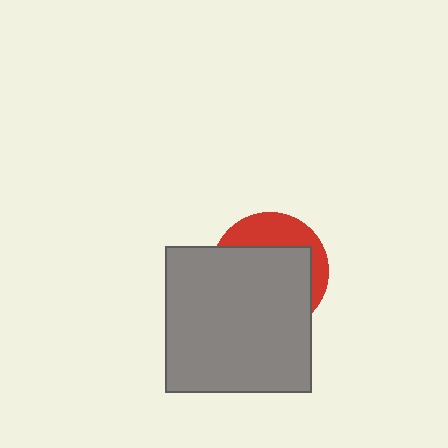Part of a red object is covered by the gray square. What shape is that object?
It is a circle.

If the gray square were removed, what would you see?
You would see the complete red circle.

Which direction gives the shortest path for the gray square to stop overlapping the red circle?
Moving down gives the shortest separation.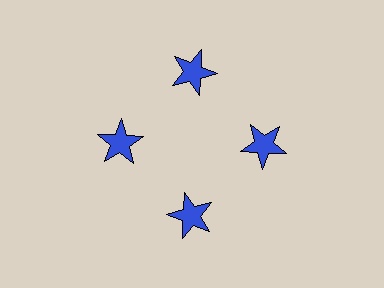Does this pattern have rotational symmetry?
Yes, this pattern has 4-fold rotational symmetry. It looks the same after rotating 90 degrees around the center.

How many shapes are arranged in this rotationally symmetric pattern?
There are 4 shapes, arranged in 4 groups of 1.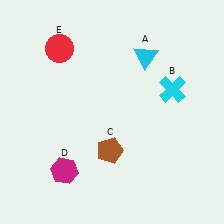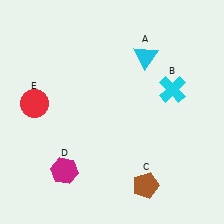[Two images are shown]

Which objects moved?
The objects that moved are: the brown pentagon (C), the red circle (E).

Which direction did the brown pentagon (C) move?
The brown pentagon (C) moved right.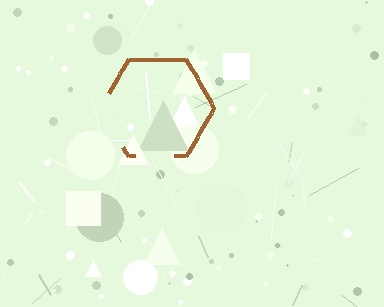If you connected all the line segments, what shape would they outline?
They would outline a hexagon.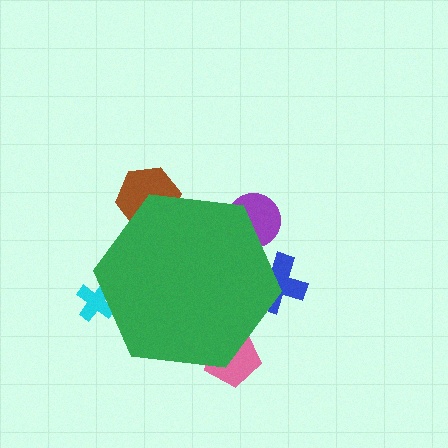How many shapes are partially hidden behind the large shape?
5 shapes are partially hidden.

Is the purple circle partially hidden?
Yes, the purple circle is partially hidden behind the green hexagon.